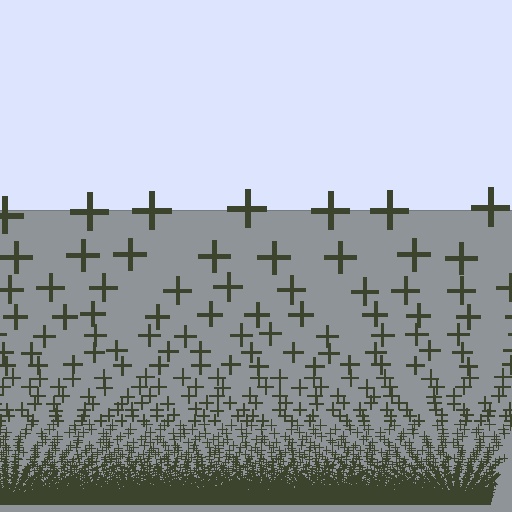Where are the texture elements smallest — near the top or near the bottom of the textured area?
Near the bottom.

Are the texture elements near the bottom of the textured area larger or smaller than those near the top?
Smaller. The gradient is inverted — elements near the bottom are smaller and denser.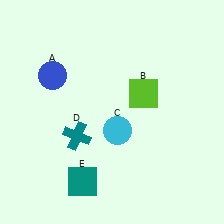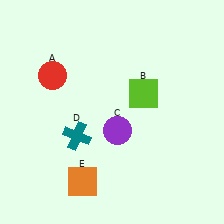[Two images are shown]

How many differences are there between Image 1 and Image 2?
There are 3 differences between the two images.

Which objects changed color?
A changed from blue to red. C changed from cyan to purple. E changed from teal to orange.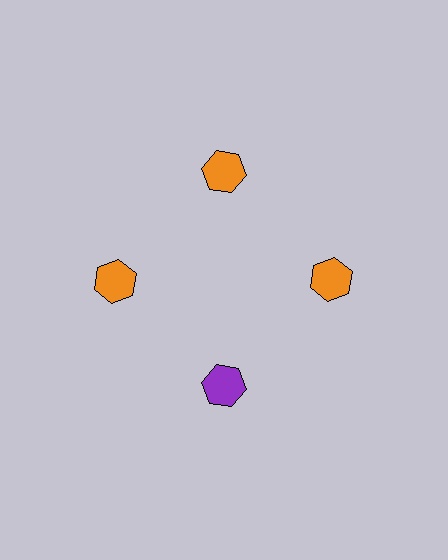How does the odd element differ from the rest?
It has a different color: purple instead of orange.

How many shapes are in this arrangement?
There are 4 shapes arranged in a ring pattern.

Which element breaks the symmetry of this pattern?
The purple hexagon at roughly the 6 o'clock position breaks the symmetry. All other shapes are orange hexagons.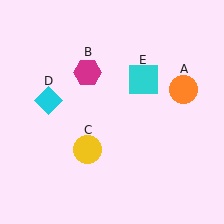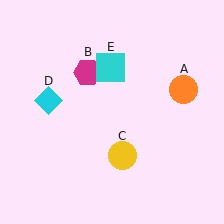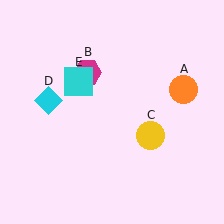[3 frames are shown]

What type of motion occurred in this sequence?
The yellow circle (object C), cyan square (object E) rotated counterclockwise around the center of the scene.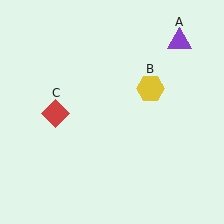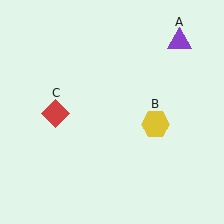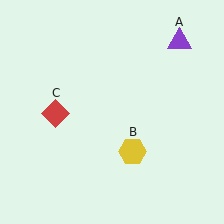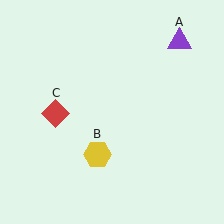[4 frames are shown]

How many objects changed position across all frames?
1 object changed position: yellow hexagon (object B).